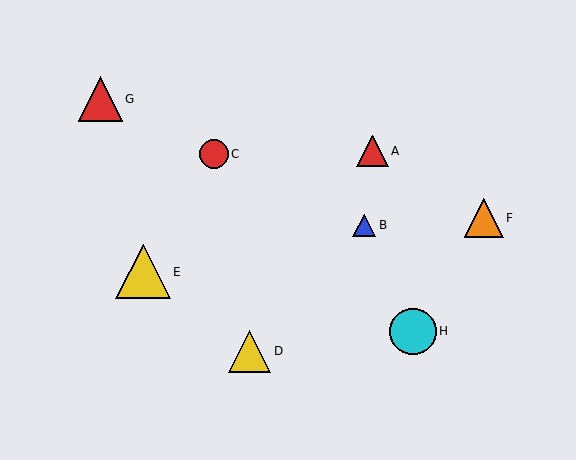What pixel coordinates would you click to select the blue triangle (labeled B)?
Click at (364, 225) to select the blue triangle B.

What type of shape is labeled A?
Shape A is a red triangle.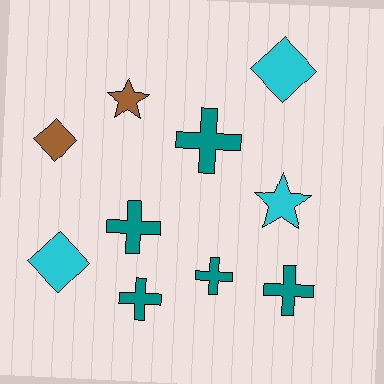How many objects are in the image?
There are 10 objects.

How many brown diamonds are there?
There is 1 brown diamond.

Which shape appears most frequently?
Cross, with 5 objects.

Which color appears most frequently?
Teal, with 5 objects.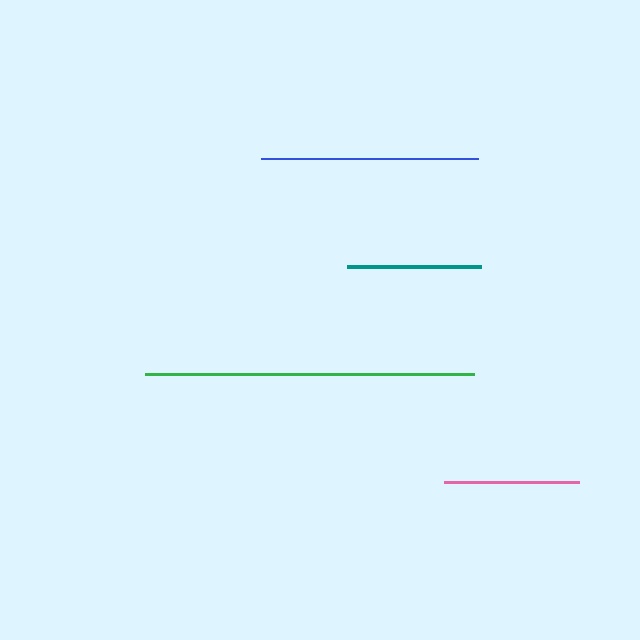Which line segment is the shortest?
The teal line is the shortest at approximately 134 pixels.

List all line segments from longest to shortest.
From longest to shortest: green, blue, pink, teal.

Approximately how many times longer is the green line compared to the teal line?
The green line is approximately 2.5 times the length of the teal line.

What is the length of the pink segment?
The pink segment is approximately 135 pixels long.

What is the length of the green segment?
The green segment is approximately 329 pixels long.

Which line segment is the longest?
The green line is the longest at approximately 329 pixels.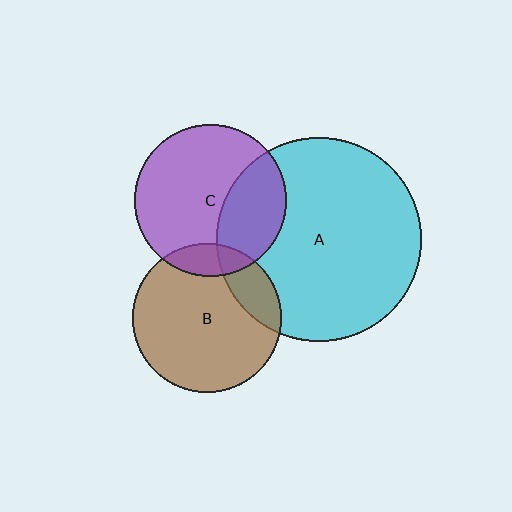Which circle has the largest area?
Circle A (cyan).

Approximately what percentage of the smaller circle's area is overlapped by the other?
Approximately 15%.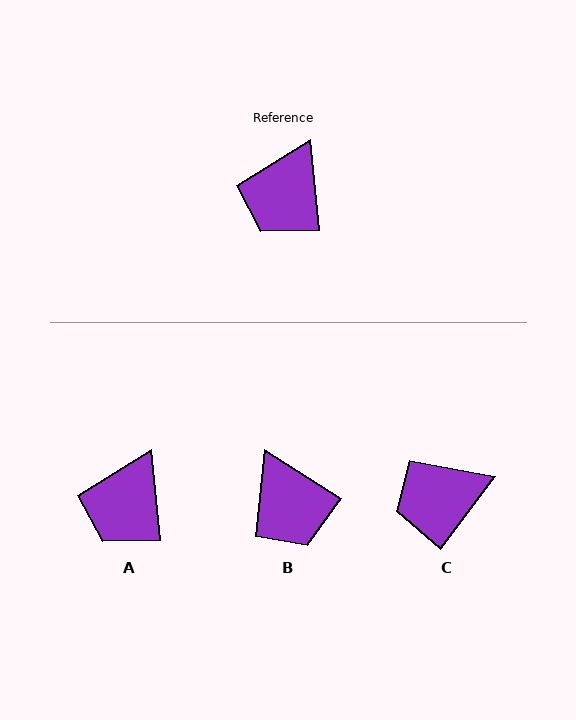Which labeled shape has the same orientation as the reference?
A.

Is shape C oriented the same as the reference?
No, it is off by about 42 degrees.